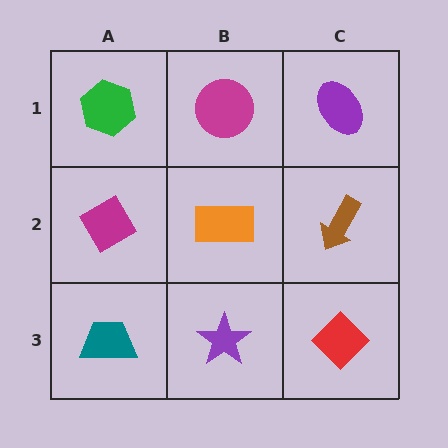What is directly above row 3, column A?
A magenta diamond.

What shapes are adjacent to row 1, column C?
A brown arrow (row 2, column C), a magenta circle (row 1, column B).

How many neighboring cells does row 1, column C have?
2.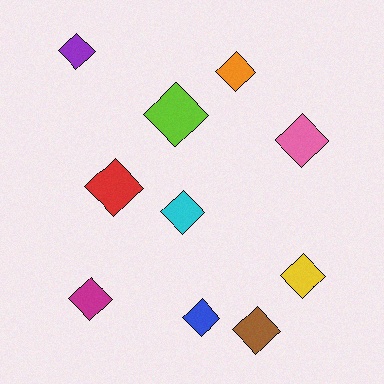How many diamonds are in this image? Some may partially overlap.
There are 10 diamonds.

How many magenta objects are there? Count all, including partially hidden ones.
There is 1 magenta object.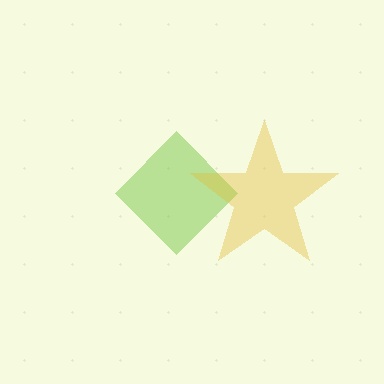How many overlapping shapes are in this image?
There are 2 overlapping shapes in the image.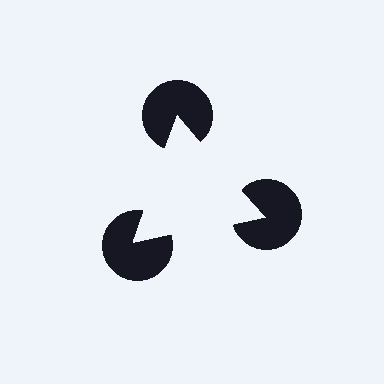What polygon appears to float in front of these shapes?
An illusory triangle — its edges are inferred from the aligned wedge cuts in the pac-man discs, not physically drawn.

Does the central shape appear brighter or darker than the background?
It typically appears slightly brighter than the background, even though no actual brightness change is drawn.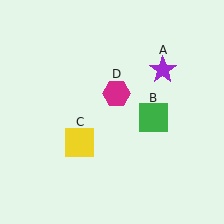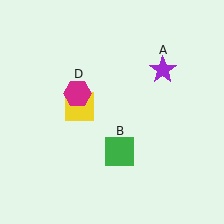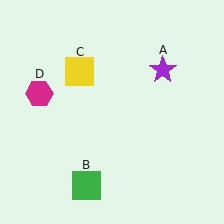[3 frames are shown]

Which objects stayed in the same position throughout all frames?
Purple star (object A) remained stationary.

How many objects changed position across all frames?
3 objects changed position: green square (object B), yellow square (object C), magenta hexagon (object D).